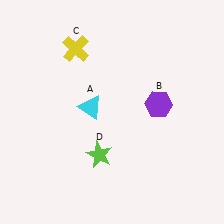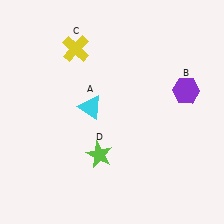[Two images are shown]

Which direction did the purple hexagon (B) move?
The purple hexagon (B) moved right.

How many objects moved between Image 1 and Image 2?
1 object moved between the two images.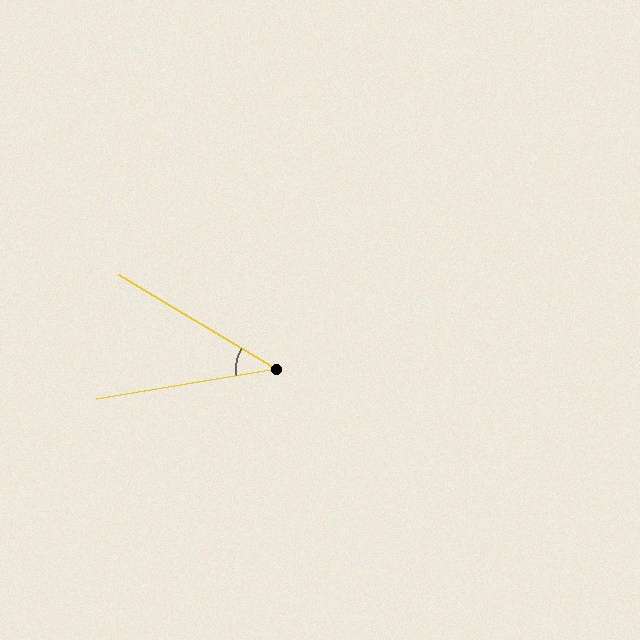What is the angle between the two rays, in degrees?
Approximately 40 degrees.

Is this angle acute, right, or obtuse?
It is acute.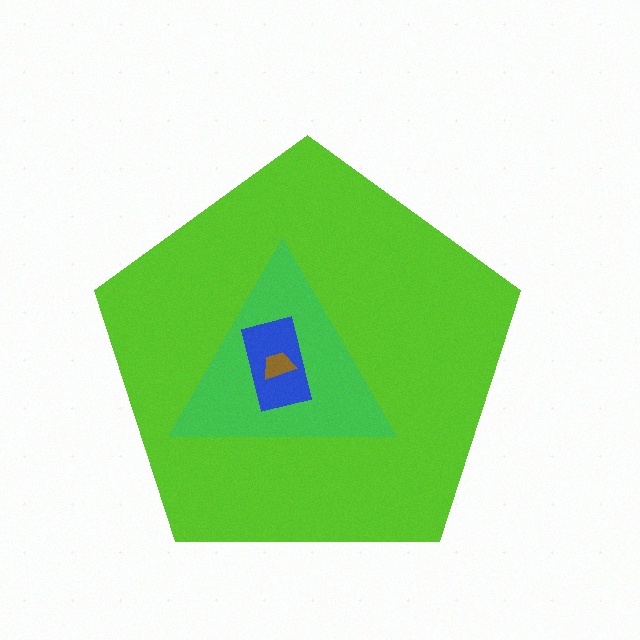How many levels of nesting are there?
4.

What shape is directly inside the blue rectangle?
The brown trapezoid.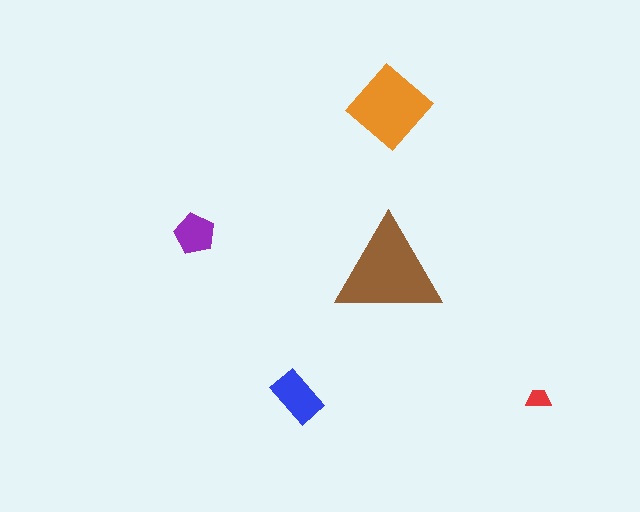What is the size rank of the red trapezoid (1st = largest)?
5th.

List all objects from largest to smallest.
The brown triangle, the orange diamond, the blue rectangle, the purple pentagon, the red trapezoid.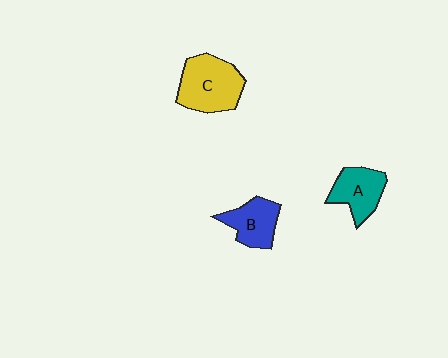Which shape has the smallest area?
Shape B (blue).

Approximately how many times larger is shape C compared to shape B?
Approximately 1.5 times.